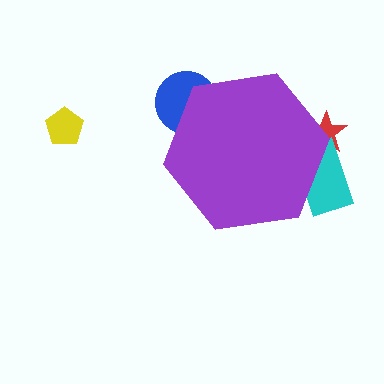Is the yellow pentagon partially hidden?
No, the yellow pentagon is fully visible.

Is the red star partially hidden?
Yes, the red star is partially hidden behind the purple hexagon.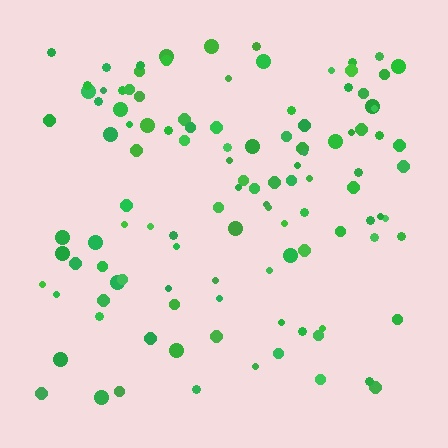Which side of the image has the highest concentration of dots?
The top.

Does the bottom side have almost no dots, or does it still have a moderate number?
Still a moderate number, just noticeably fewer than the top.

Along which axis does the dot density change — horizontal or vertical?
Vertical.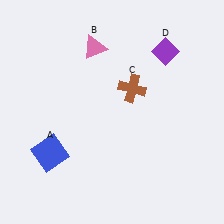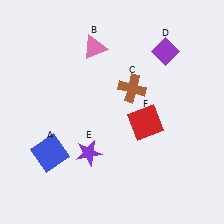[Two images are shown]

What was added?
A purple star (E), a red square (F) were added in Image 2.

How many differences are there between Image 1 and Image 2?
There are 2 differences between the two images.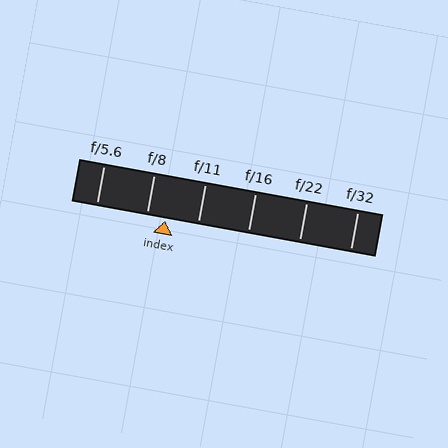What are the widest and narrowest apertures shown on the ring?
The widest aperture shown is f/5.6 and the narrowest is f/32.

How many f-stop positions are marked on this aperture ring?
There are 6 f-stop positions marked.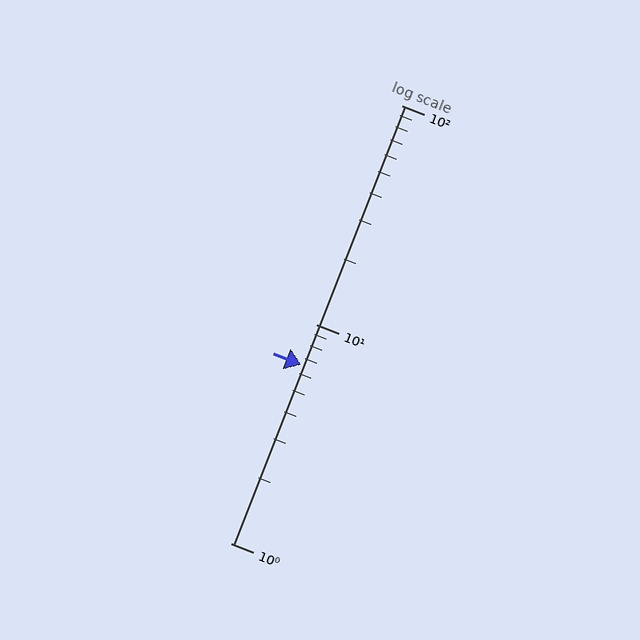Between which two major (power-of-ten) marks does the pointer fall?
The pointer is between 1 and 10.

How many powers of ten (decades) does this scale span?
The scale spans 2 decades, from 1 to 100.